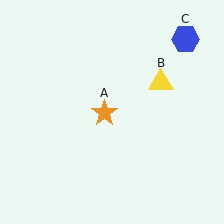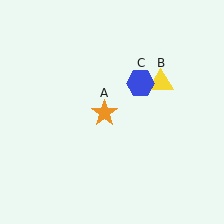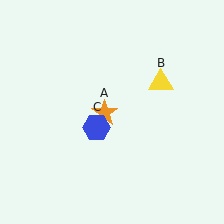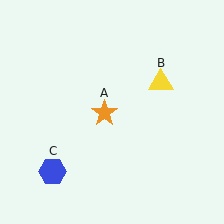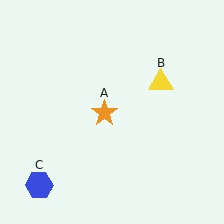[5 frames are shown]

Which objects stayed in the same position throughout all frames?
Orange star (object A) and yellow triangle (object B) remained stationary.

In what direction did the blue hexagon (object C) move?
The blue hexagon (object C) moved down and to the left.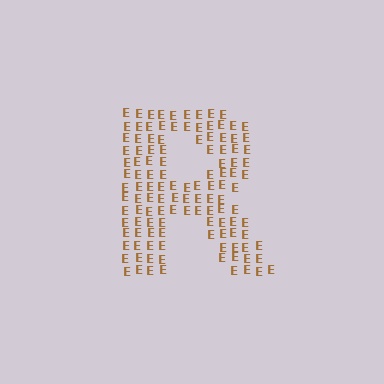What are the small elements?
The small elements are letter E's.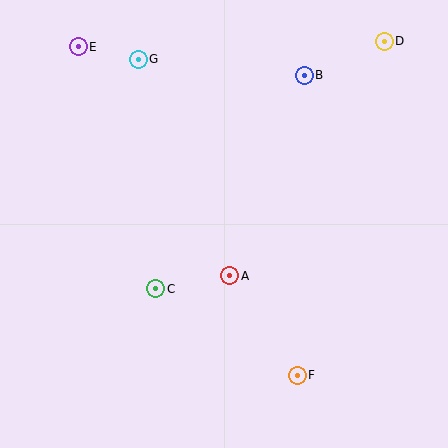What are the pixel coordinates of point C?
Point C is at (156, 289).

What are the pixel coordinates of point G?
Point G is at (138, 59).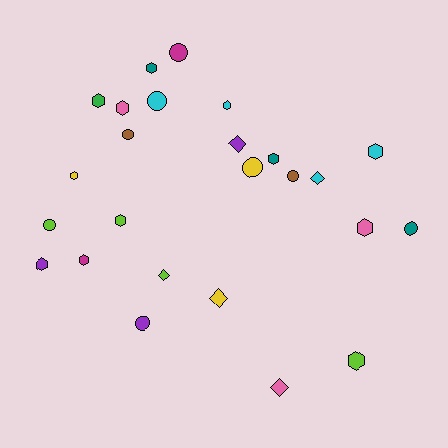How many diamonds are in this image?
There are 5 diamonds.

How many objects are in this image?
There are 25 objects.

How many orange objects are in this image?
There are no orange objects.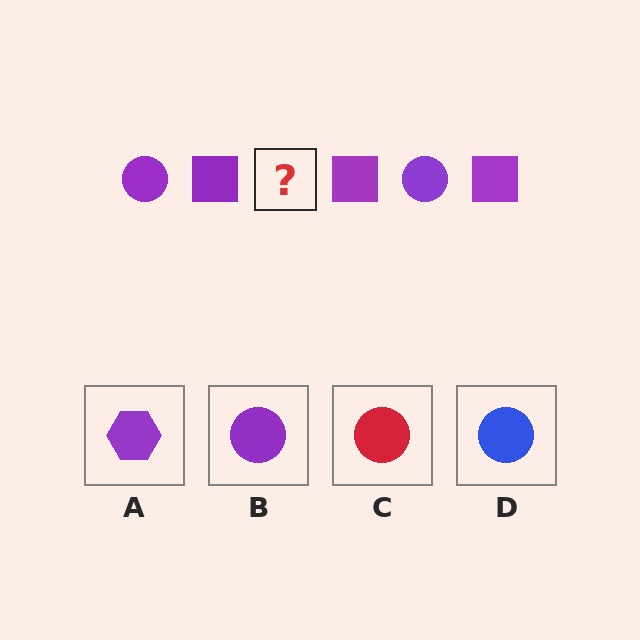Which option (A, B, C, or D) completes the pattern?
B.